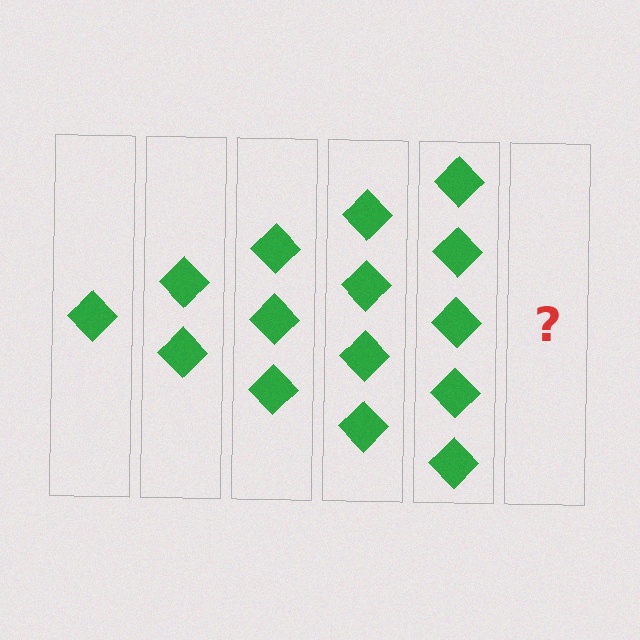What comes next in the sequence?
The next element should be 6 diamonds.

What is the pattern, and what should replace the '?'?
The pattern is that each step adds one more diamond. The '?' should be 6 diamonds.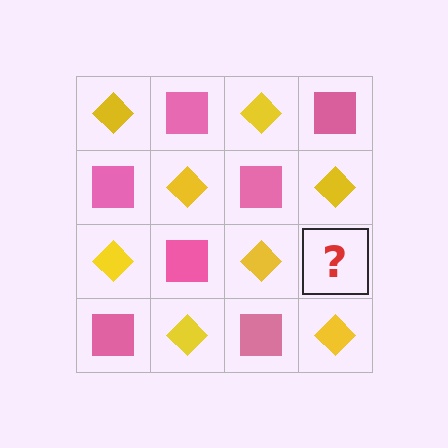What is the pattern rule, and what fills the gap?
The rule is that it alternates yellow diamond and pink square in a checkerboard pattern. The gap should be filled with a pink square.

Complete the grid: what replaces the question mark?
The question mark should be replaced with a pink square.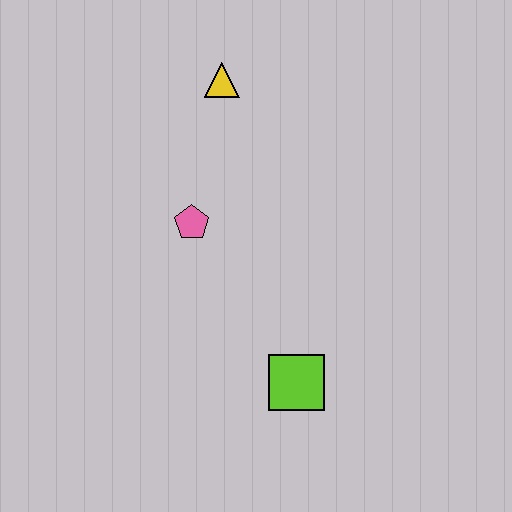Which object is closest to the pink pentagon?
The yellow triangle is closest to the pink pentagon.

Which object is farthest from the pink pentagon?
The lime square is farthest from the pink pentagon.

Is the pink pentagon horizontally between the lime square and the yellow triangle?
No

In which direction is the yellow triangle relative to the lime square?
The yellow triangle is above the lime square.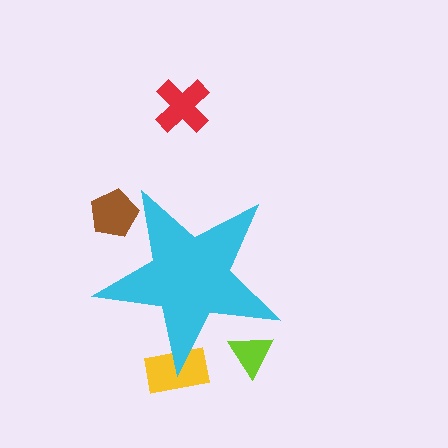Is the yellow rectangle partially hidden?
Yes, the yellow rectangle is partially hidden behind the cyan star.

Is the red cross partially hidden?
No, the red cross is fully visible.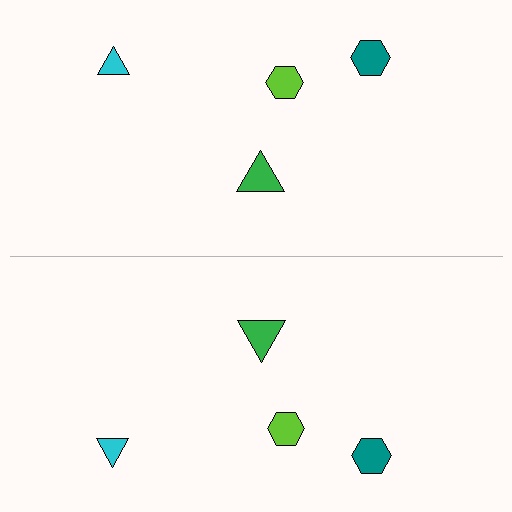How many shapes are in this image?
There are 8 shapes in this image.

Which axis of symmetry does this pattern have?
The pattern has a horizontal axis of symmetry running through the center of the image.